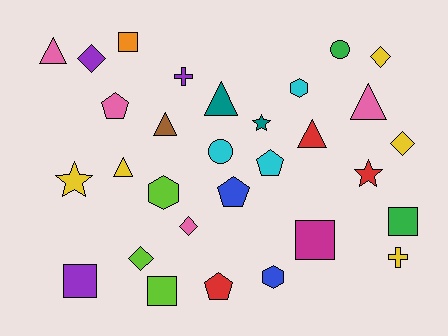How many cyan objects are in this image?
There are 3 cyan objects.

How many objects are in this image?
There are 30 objects.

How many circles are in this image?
There are 2 circles.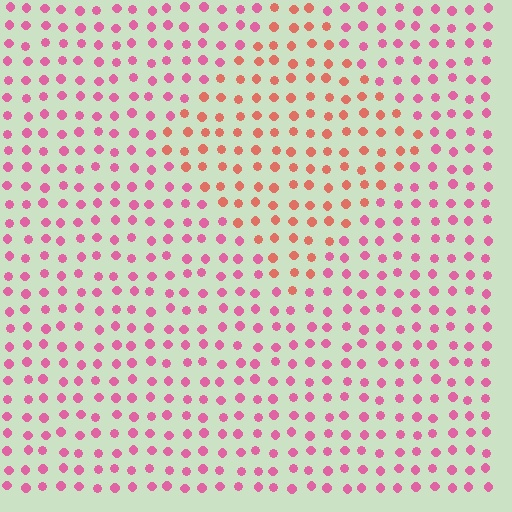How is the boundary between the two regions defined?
The boundary is defined purely by a slight shift in hue (about 36 degrees). Spacing, size, and orientation are identical on both sides.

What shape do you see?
I see a diamond.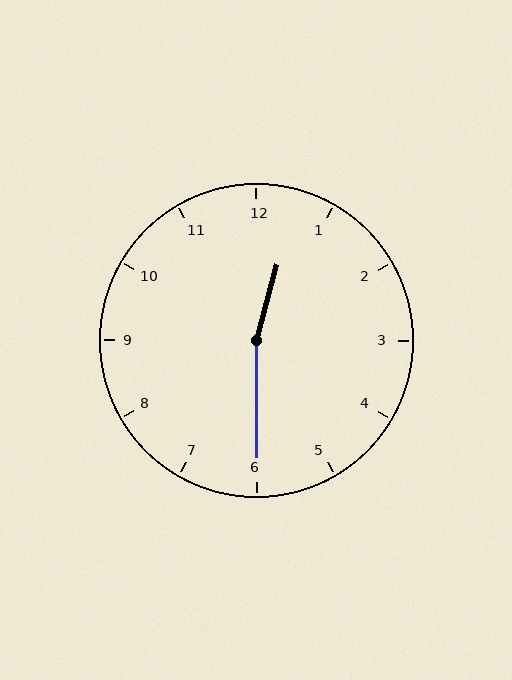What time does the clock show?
12:30.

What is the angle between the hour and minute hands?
Approximately 165 degrees.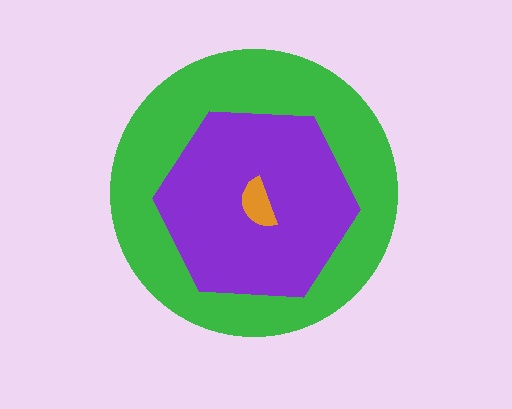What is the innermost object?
The orange semicircle.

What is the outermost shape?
The green circle.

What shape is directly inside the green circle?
The purple hexagon.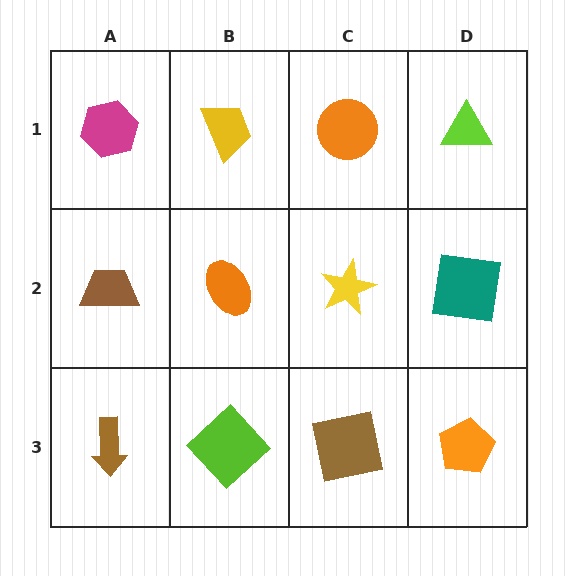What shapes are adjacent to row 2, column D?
A lime triangle (row 1, column D), an orange pentagon (row 3, column D), a yellow star (row 2, column C).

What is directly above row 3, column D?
A teal square.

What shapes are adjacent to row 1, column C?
A yellow star (row 2, column C), a yellow trapezoid (row 1, column B), a lime triangle (row 1, column D).